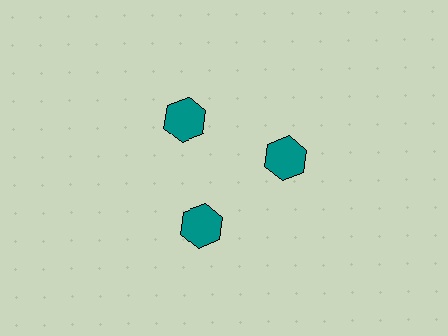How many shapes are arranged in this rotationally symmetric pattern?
There are 3 shapes, arranged in 3 groups of 1.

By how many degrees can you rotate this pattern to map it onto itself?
The pattern maps onto itself every 120 degrees of rotation.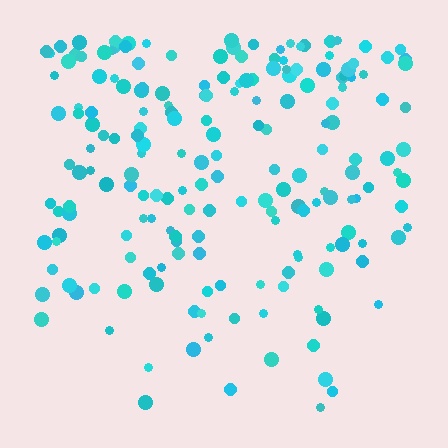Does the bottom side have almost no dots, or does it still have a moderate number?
Still a moderate number, just noticeably fewer than the top.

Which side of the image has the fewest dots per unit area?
The bottom.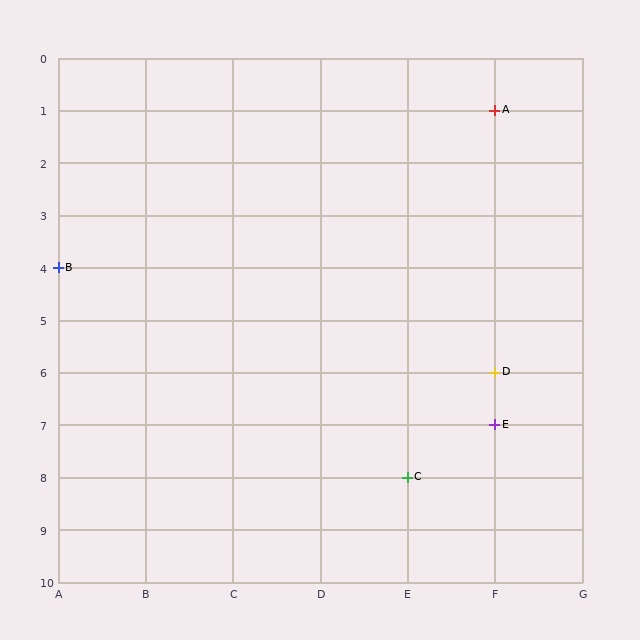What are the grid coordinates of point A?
Point A is at grid coordinates (F, 1).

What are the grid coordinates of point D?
Point D is at grid coordinates (F, 6).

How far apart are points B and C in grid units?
Points B and C are 4 columns and 4 rows apart (about 5.7 grid units diagonally).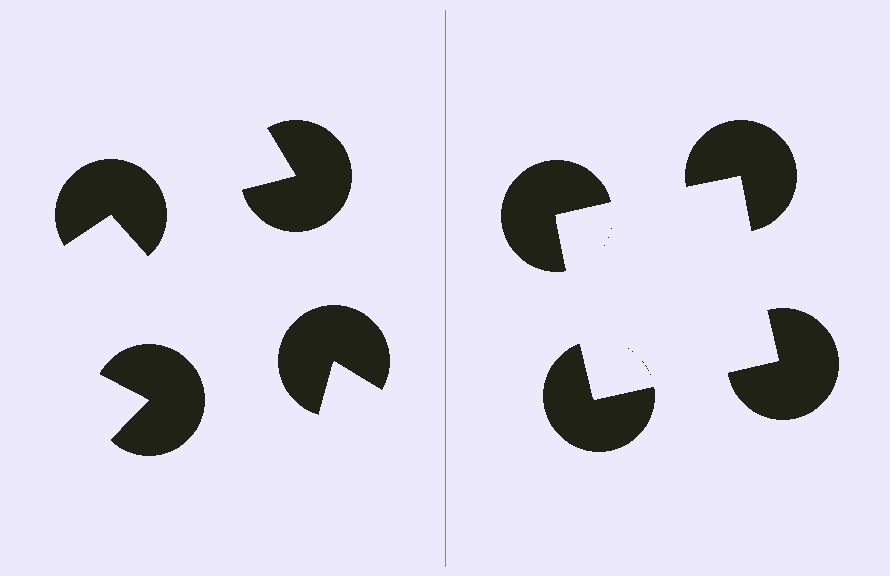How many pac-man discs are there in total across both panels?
8 — 4 on each side.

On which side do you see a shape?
An illusory square appears on the right side. On the left side the wedge cuts are rotated, so no coherent shape forms.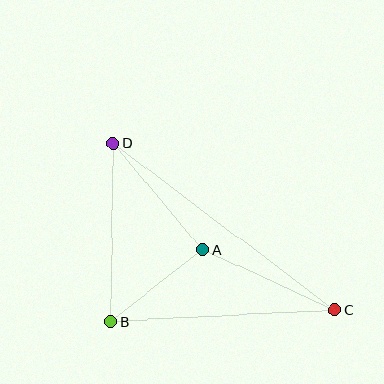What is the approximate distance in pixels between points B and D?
The distance between B and D is approximately 179 pixels.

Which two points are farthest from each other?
Points C and D are farthest from each other.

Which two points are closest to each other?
Points A and B are closest to each other.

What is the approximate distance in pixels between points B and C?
The distance between B and C is approximately 224 pixels.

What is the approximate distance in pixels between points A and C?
The distance between A and C is approximately 146 pixels.